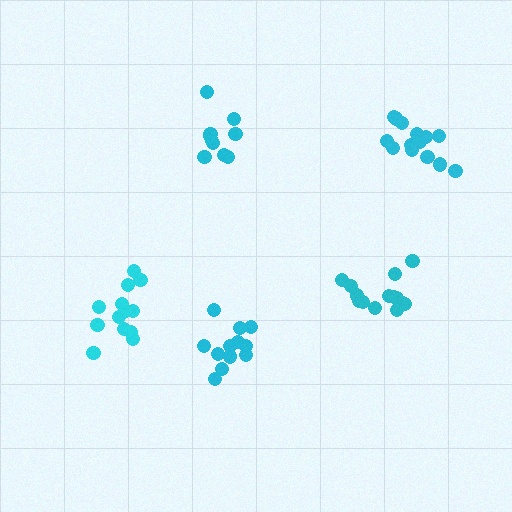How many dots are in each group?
Group 1: 10 dots, Group 2: 12 dots, Group 3: 14 dots, Group 4: 13 dots, Group 5: 14 dots (63 total).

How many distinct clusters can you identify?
There are 5 distinct clusters.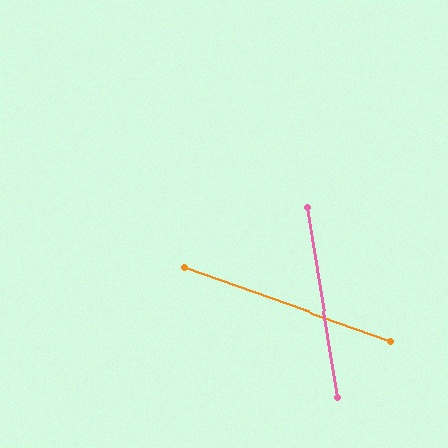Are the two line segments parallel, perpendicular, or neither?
Neither parallel nor perpendicular — they differ by about 61°.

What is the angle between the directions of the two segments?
Approximately 61 degrees.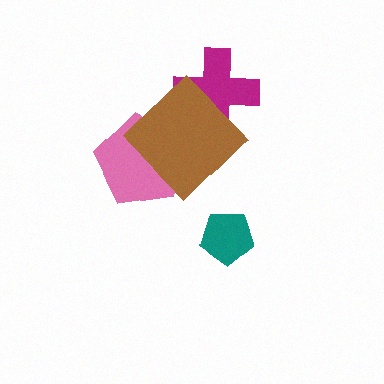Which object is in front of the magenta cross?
The brown diamond is in front of the magenta cross.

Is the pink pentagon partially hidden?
Yes, it is partially covered by another shape.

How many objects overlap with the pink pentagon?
1 object overlaps with the pink pentagon.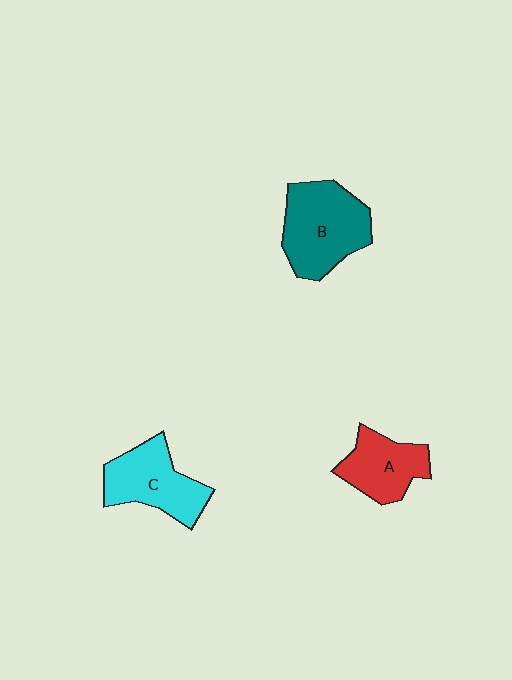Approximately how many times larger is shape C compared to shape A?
Approximately 1.2 times.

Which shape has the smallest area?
Shape A (red).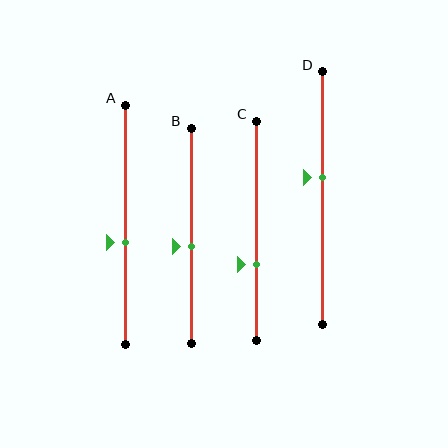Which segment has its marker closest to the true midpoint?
Segment B has its marker closest to the true midpoint.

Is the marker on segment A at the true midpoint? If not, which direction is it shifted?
No, the marker on segment A is shifted downward by about 8% of the segment length.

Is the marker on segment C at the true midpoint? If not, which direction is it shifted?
No, the marker on segment C is shifted downward by about 15% of the segment length.